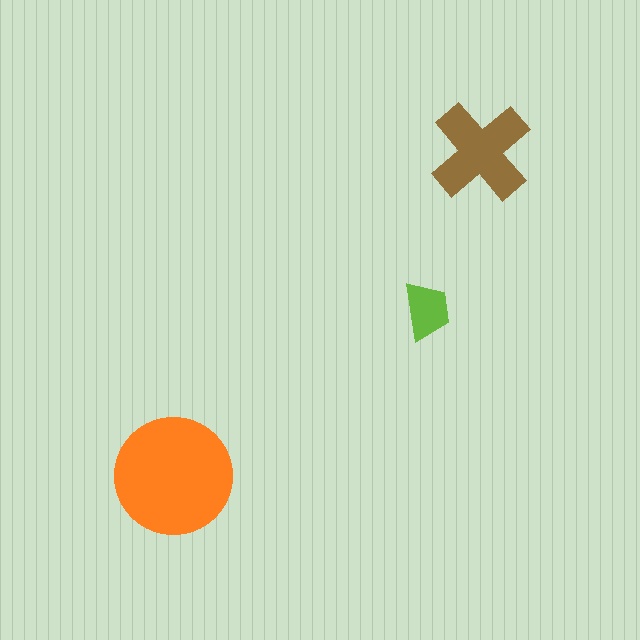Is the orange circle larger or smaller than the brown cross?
Larger.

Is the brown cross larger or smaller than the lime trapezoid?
Larger.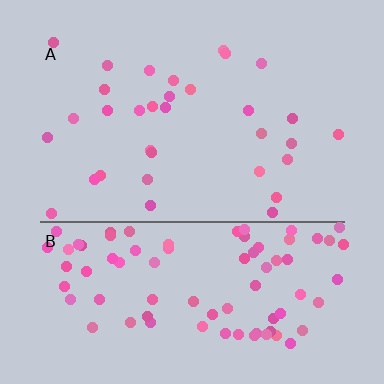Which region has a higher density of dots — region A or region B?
B (the bottom).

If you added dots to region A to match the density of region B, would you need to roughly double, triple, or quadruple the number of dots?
Approximately triple.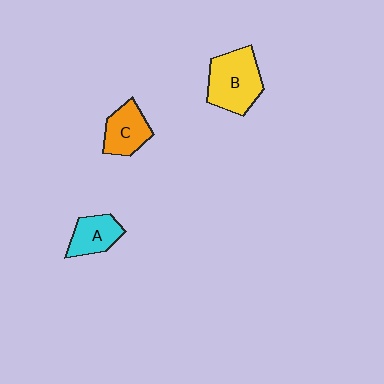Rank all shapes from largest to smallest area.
From largest to smallest: B (yellow), C (orange), A (cyan).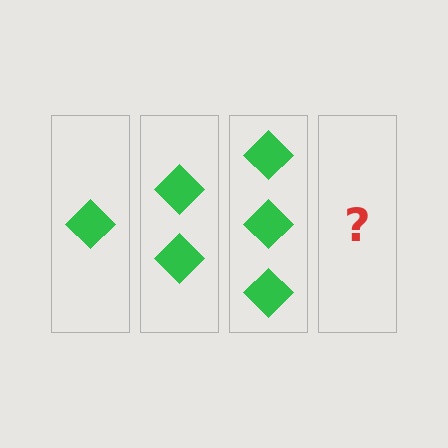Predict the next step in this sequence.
The next step is 4 diamonds.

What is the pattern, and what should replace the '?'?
The pattern is that each step adds one more diamond. The '?' should be 4 diamonds.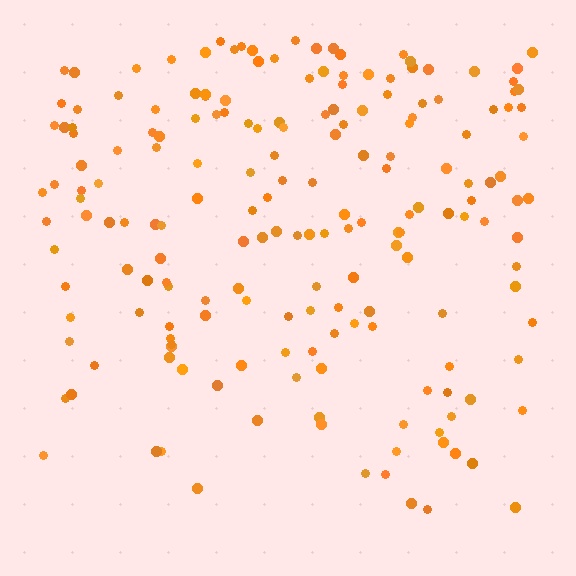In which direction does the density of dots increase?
From bottom to top, with the top side densest.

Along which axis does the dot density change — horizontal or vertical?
Vertical.